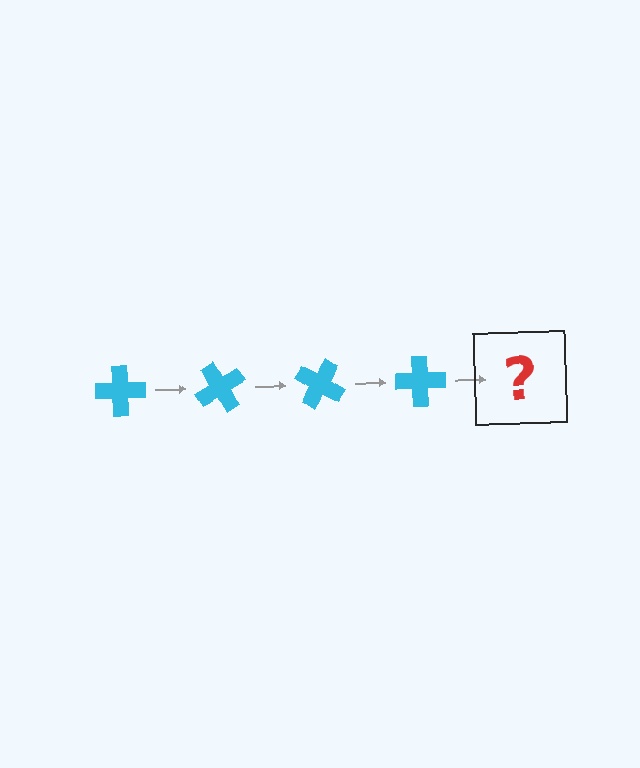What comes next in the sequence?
The next element should be a cyan cross rotated 240 degrees.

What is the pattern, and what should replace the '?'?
The pattern is that the cross rotates 60 degrees each step. The '?' should be a cyan cross rotated 240 degrees.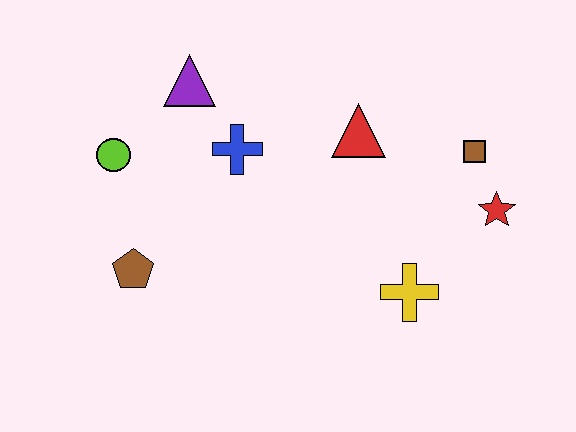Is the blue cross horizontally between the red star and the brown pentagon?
Yes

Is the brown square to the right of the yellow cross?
Yes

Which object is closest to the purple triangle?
The blue cross is closest to the purple triangle.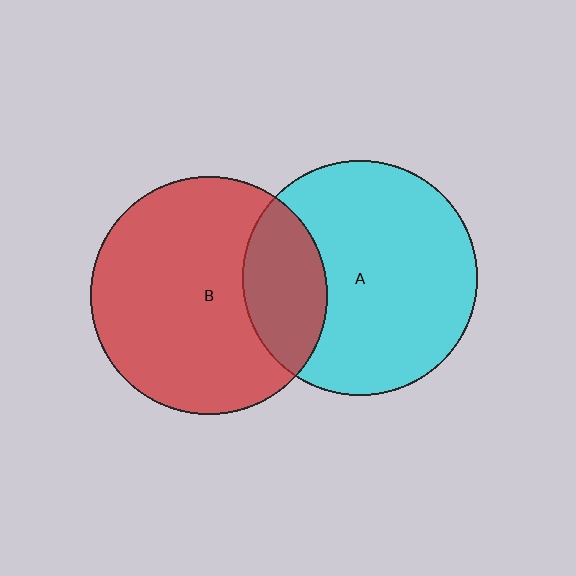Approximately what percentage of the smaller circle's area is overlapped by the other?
Approximately 25%.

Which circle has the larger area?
Circle B (red).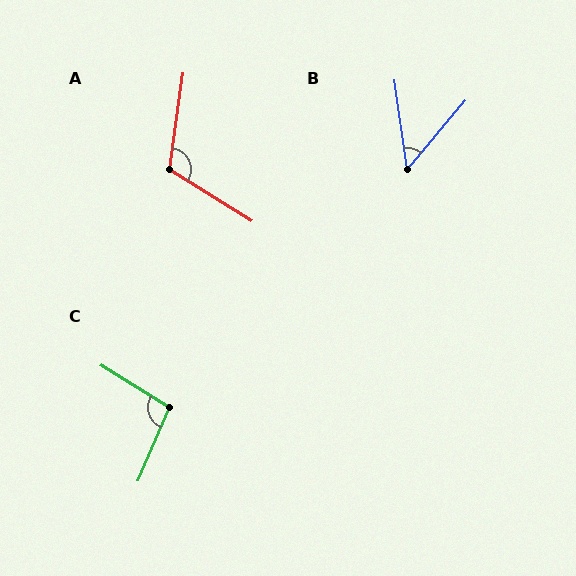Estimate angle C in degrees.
Approximately 98 degrees.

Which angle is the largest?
A, at approximately 114 degrees.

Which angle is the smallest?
B, at approximately 48 degrees.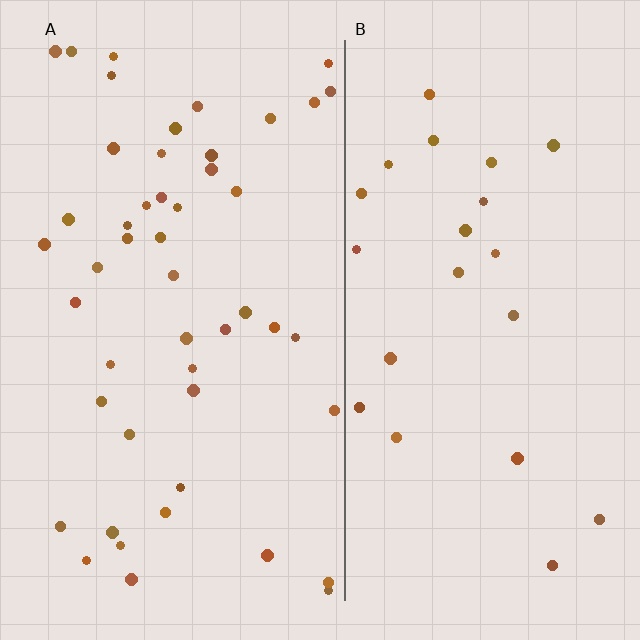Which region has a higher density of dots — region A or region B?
A (the left).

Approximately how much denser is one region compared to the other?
Approximately 2.2× — region A over region B.